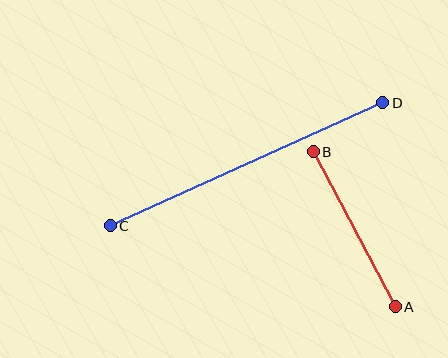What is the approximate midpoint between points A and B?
The midpoint is at approximately (354, 229) pixels.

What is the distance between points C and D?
The distance is approximately 299 pixels.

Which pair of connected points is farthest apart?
Points C and D are farthest apart.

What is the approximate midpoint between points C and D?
The midpoint is at approximately (247, 164) pixels.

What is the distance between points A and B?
The distance is approximately 175 pixels.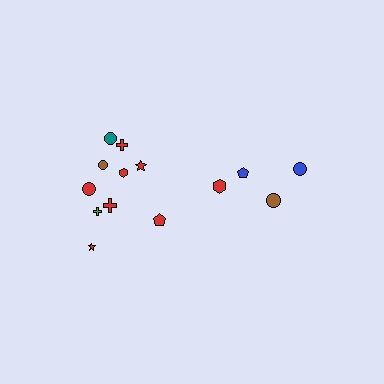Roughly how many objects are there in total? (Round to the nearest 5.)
Roughly 15 objects in total.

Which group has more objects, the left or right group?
The left group.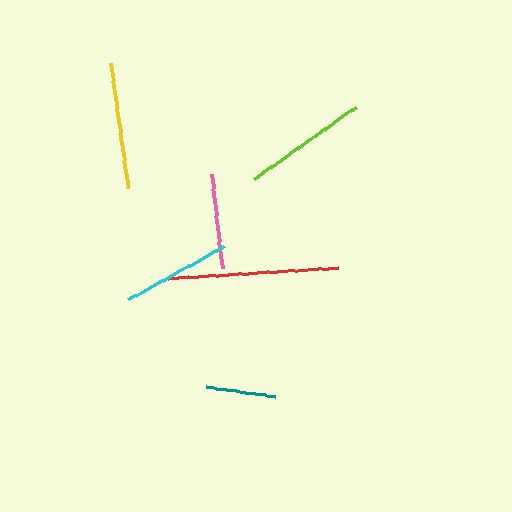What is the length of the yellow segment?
The yellow segment is approximately 126 pixels long.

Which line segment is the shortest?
The teal line is the shortest at approximately 69 pixels.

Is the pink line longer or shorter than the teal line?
The pink line is longer than the teal line.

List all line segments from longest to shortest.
From longest to shortest: red, yellow, lime, cyan, pink, teal.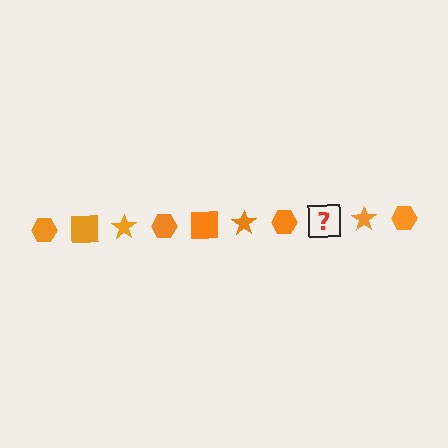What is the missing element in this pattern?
The missing element is an orange square.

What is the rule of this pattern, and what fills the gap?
The rule is that the pattern cycles through hexagon, square, star shapes in orange. The gap should be filled with an orange square.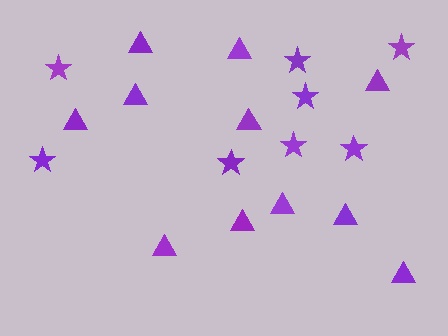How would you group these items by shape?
There are 2 groups: one group of triangles (11) and one group of stars (8).